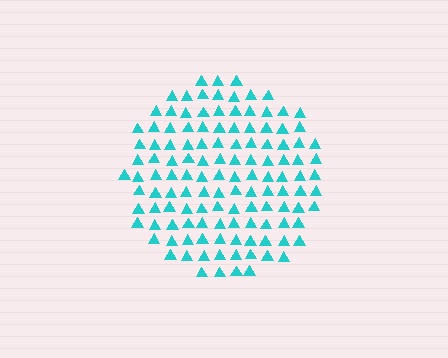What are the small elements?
The small elements are triangles.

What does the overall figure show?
The overall figure shows a circle.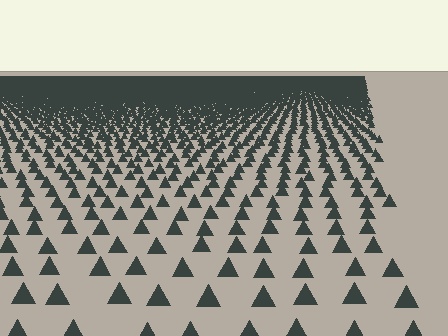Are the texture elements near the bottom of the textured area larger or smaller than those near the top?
Larger. Near the bottom, elements are closer to the viewer and appear at a bigger on-screen size.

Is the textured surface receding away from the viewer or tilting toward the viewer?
The surface is receding away from the viewer. Texture elements get smaller and denser toward the top.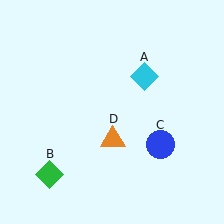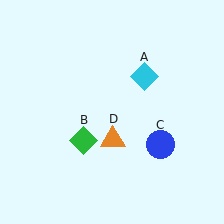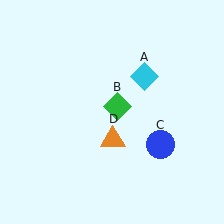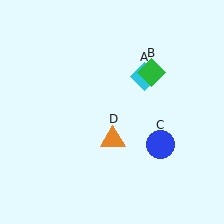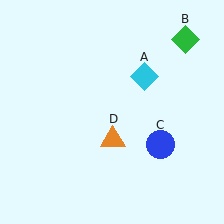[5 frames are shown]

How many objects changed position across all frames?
1 object changed position: green diamond (object B).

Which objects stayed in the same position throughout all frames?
Cyan diamond (object A) and blue circle (object C) and orange triangle (object D) remained stationary.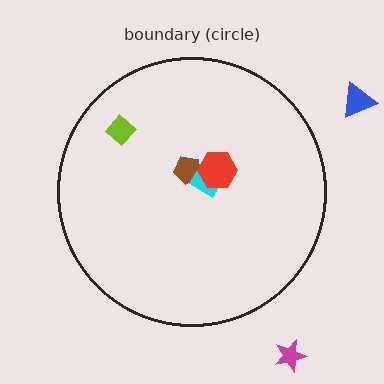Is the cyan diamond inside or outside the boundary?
Inside.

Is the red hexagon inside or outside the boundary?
Inside.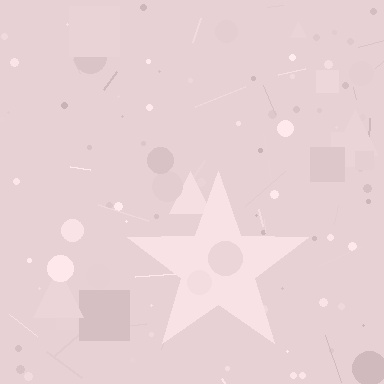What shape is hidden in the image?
A star is hidden in the image.